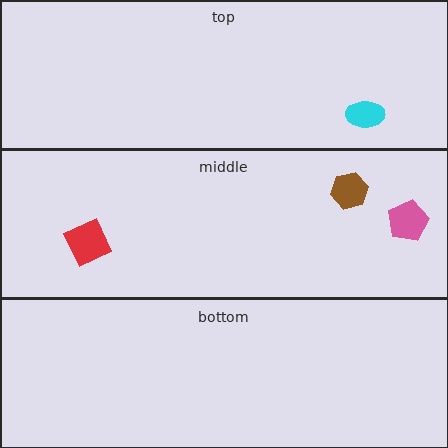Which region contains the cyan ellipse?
The top region.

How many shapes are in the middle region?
3.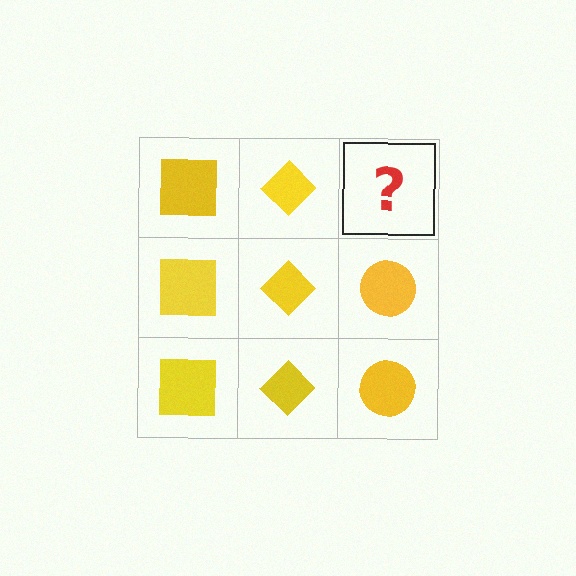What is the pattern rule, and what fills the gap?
The rule is that each column has a consistent shape. The gap should be filled with a yellow circle.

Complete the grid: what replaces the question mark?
The question mark should be replaced with a yellow circle.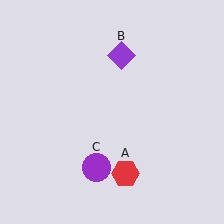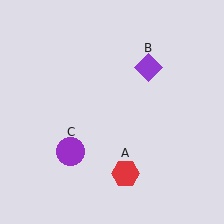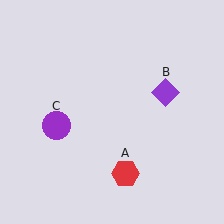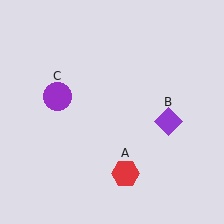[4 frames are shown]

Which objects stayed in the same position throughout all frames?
Red hexagon (object A) remained stationary.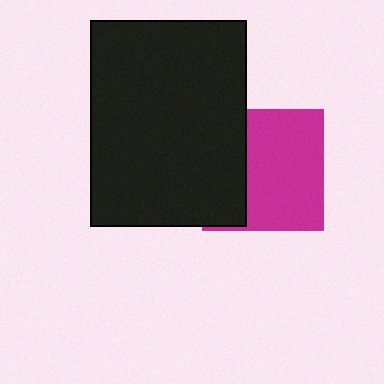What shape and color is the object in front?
The object in front is a black rectangle.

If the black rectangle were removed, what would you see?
You would see the complete magenta square.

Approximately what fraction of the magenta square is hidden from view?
Roughly 36% of the magenta square is hidden behind the black rectangle.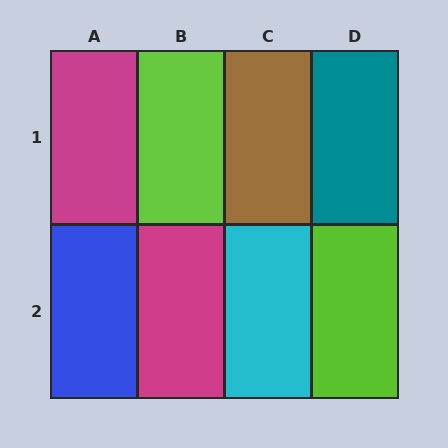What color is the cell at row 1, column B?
Lime.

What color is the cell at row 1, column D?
Teal.